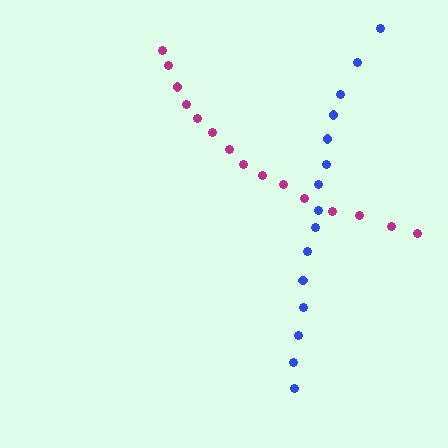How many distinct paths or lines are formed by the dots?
There are 2 distinct paths.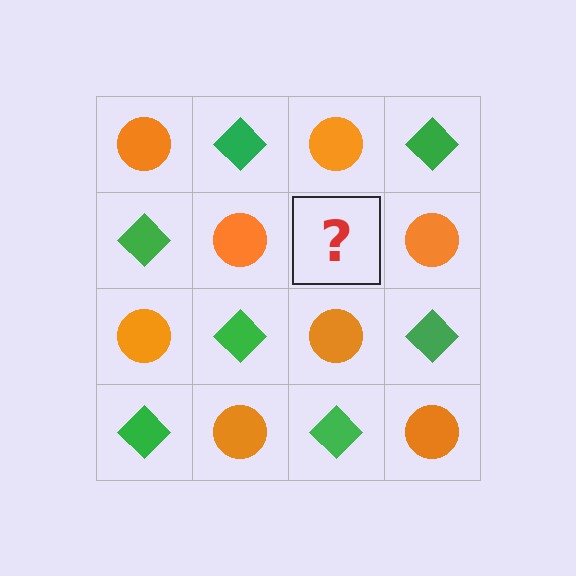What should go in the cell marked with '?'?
The missing cell should contain a green diamond.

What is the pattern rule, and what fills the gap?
The rule is that it alternates orange circle and green diamond in a checkerboard pattern. The gap should be filled with a green diamond.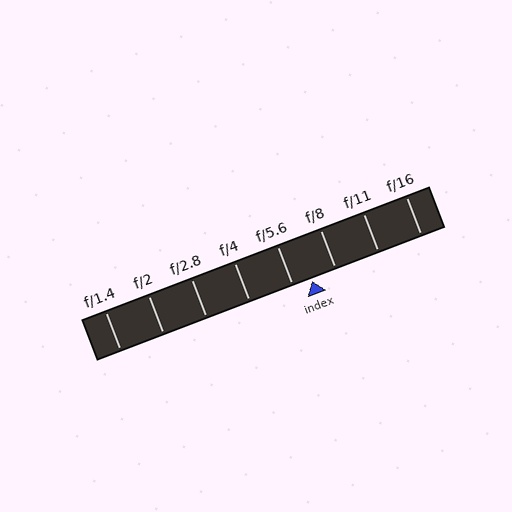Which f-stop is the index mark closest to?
The index mark is closest to f/5.6.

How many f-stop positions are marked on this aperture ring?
There are 8 f-stop positions marked.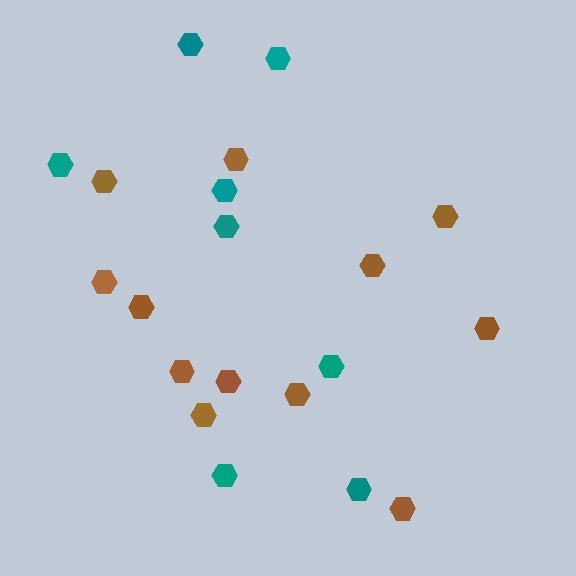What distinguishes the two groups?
There are 2 groups: one group of brown hexagons (12) and one group of teal hexagons (8).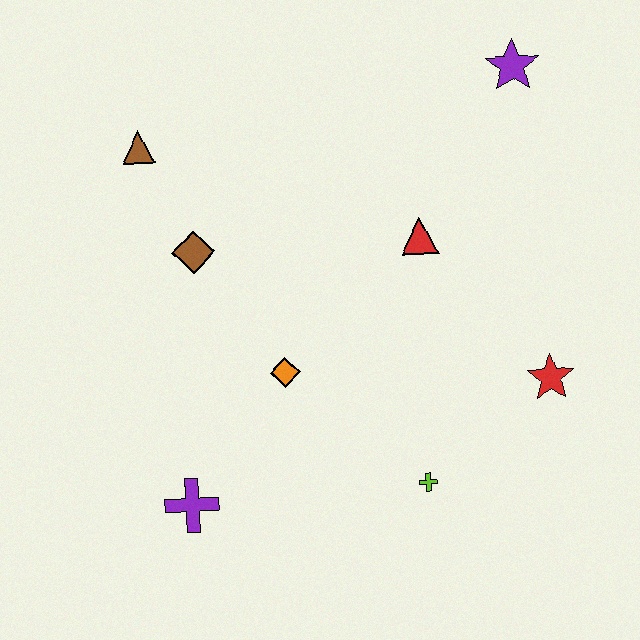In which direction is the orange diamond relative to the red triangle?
The orange diamond is to the left of the red triangle.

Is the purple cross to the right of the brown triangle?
Yes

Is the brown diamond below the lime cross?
No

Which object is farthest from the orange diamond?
The purple star is farthest from the orange diamond.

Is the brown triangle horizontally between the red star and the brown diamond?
No